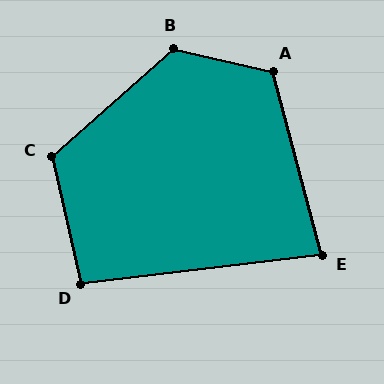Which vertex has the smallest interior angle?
E, at approximately 82 degrees.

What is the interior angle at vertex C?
Approximately 119 degrees (obtuse).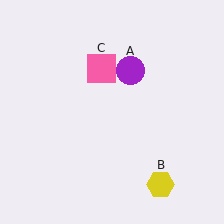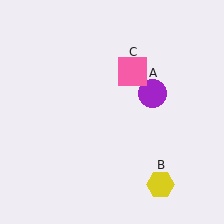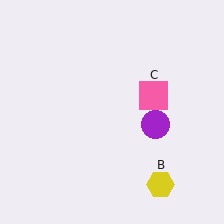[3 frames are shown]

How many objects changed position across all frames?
2 objects changed position: purple circle (object A), pink square (object C).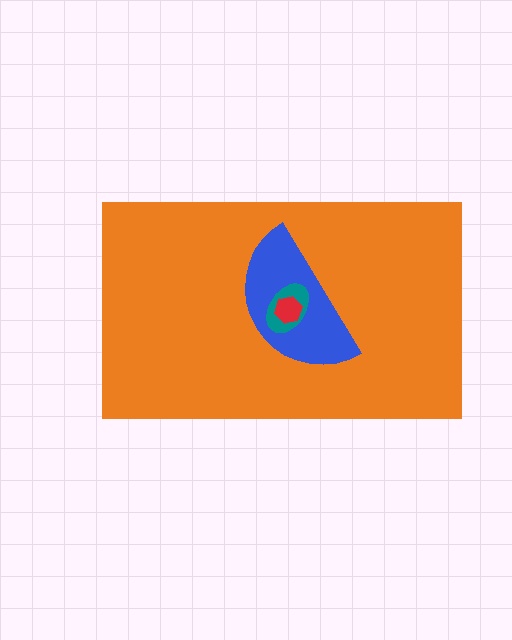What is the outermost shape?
The orange rectangle.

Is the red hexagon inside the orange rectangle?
Yes.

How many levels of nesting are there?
4.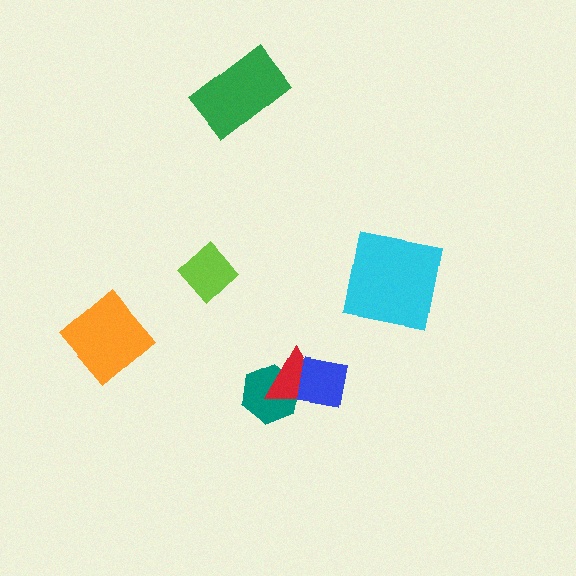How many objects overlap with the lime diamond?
0 objects overlap with the lime diamond.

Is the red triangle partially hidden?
Yes, it is partially covered by another shape.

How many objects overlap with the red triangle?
2 objects overlap with the red triangle.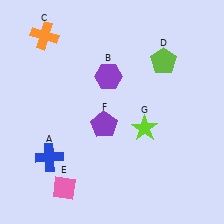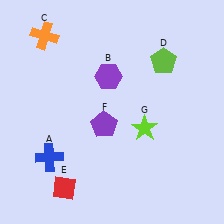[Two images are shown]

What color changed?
The diamond (E) changed from pink in Image 1 to red in Image 2.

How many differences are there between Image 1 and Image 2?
There is 1 difference between the two images.